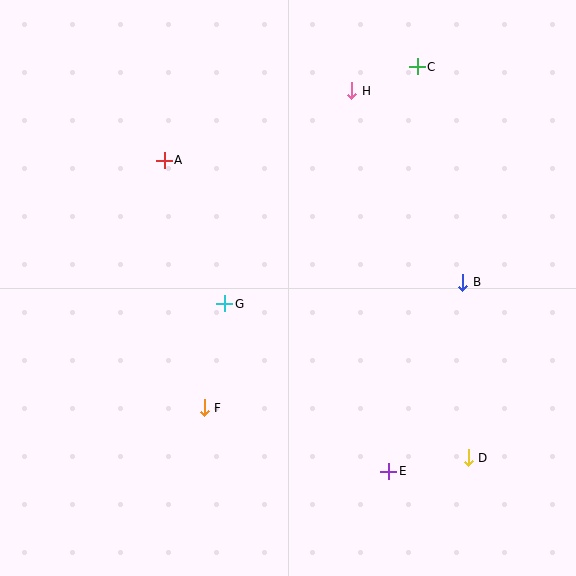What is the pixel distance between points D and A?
The distance between D and A is 425 pixels.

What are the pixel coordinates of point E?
Point E is at (389, 471).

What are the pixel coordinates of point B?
Point B is at (463, 282).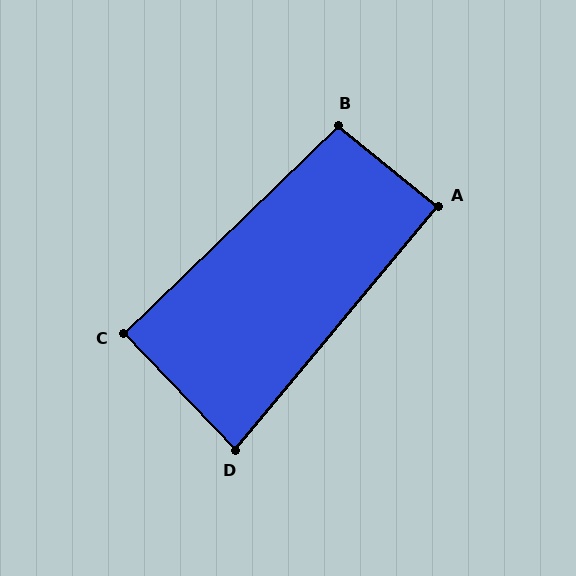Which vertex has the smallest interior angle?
D, at approximately 83 degrees.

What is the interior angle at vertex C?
Approximately 90 degrees (approximately right).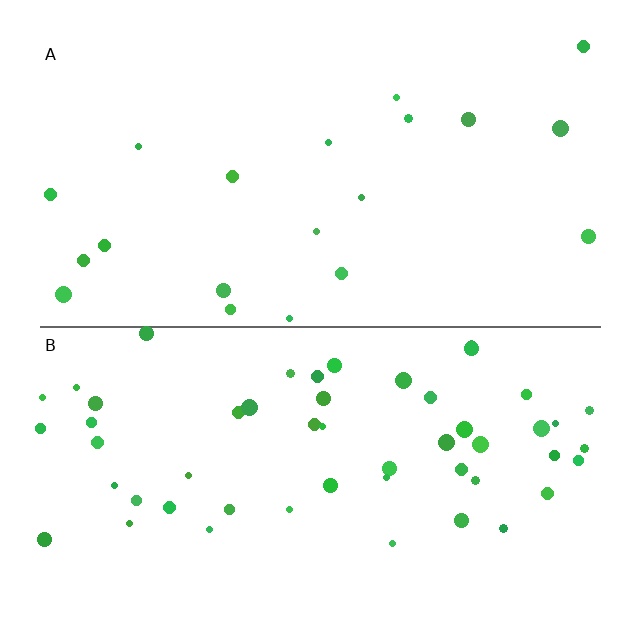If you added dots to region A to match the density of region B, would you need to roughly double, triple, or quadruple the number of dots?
Approximately triple.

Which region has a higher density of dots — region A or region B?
B (the bottom).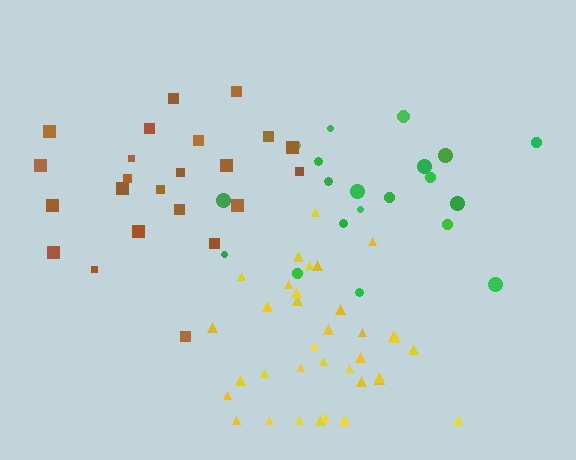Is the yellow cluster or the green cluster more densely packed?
Yellow.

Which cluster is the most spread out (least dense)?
Green.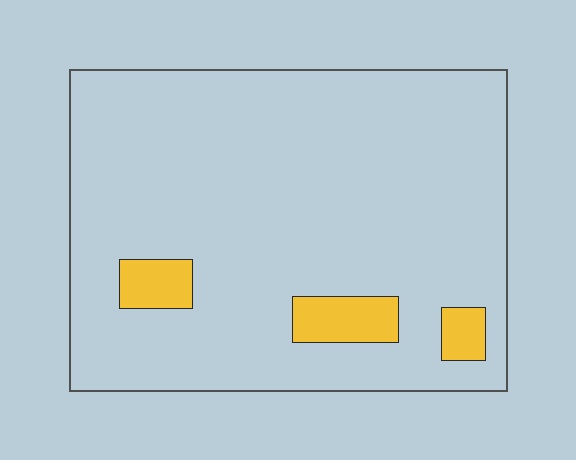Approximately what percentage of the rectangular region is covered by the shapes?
Approximately 10%.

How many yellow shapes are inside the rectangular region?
3.